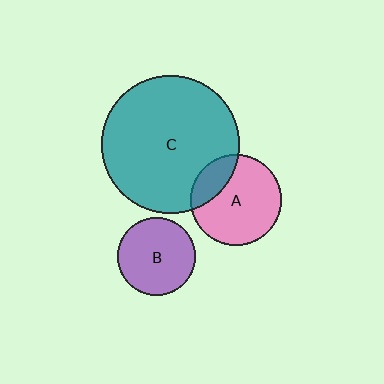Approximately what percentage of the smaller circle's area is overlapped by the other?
Approximately 25%.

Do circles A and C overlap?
Yes.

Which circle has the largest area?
Circle C (teal).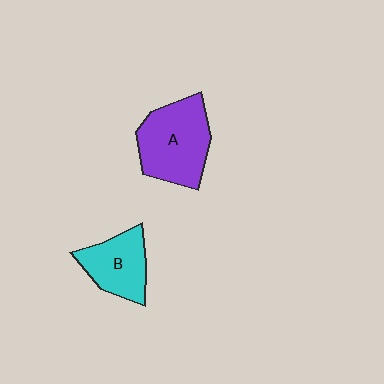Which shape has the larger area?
Shape A (purple).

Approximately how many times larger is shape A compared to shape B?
Approximately 1.4 times.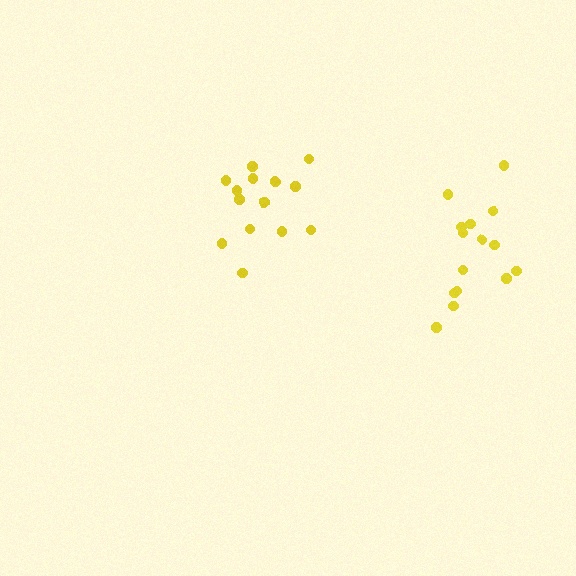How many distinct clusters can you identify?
There are 2 distinct clusters.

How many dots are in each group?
Group 1: 15 dots, Group 2: 15 dots (30 total).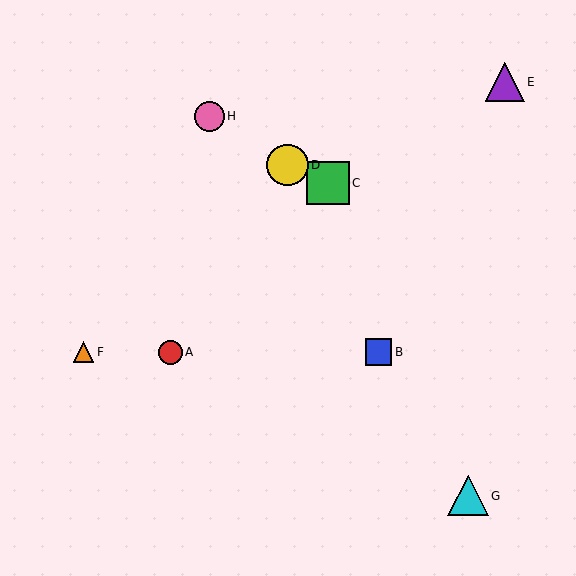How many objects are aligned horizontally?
3 objects (A, B, F) are aligned horizontally.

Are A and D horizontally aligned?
No, A is at y≈352 and D is at y≈165.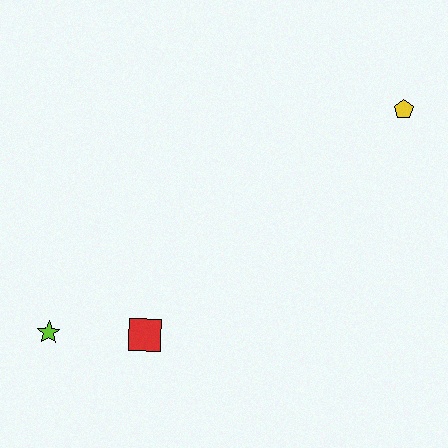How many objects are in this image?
There are 3 objects.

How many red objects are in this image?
There is 1 red object.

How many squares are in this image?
There is 1 square.